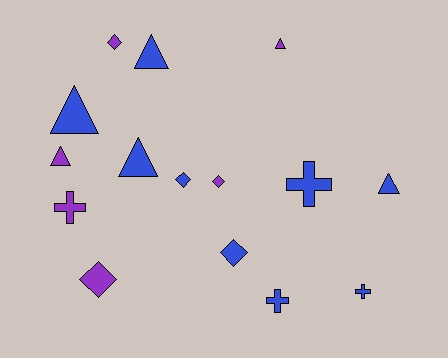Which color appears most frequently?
Blue, with 9 objects.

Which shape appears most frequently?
Triangle, with 6 objects.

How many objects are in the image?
There are 15 objects.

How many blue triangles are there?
There are 4 blue triangles.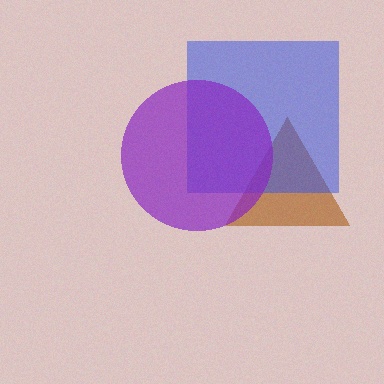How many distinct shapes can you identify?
There are 3 distinct shapes: a brown triangle, a blue square, a purple circle.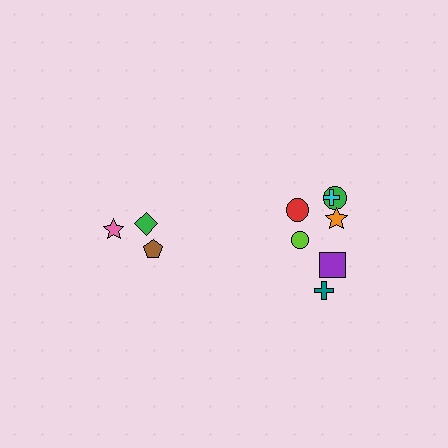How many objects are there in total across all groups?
There are 10 objects.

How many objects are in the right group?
There are 7 objects.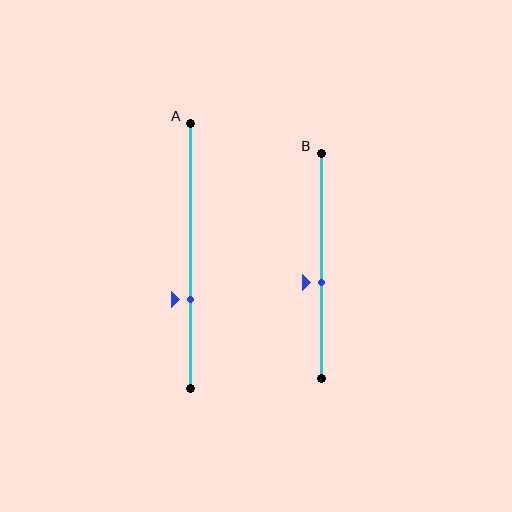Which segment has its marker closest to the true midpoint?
Segment B has its marker closest to the true midpoint.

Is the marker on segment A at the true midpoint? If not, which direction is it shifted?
No, the marker on segment A is shifted downward by about 16% of the segment length.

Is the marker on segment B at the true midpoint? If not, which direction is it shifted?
No, the marker on segment B is shifted downward by about 7% of the segment length.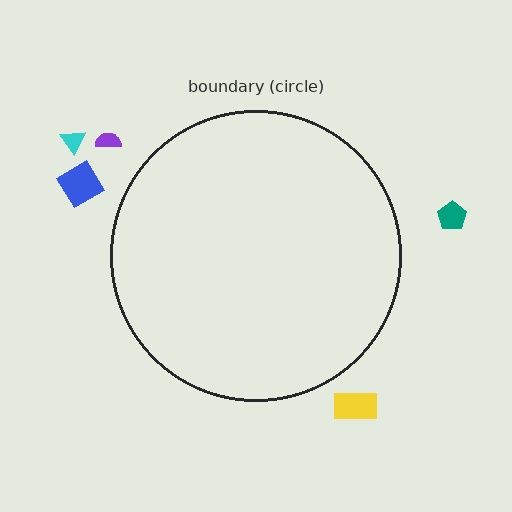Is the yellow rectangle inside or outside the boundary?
Outside.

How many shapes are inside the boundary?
0 inside, 5 outside.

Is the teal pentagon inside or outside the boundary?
Outside.